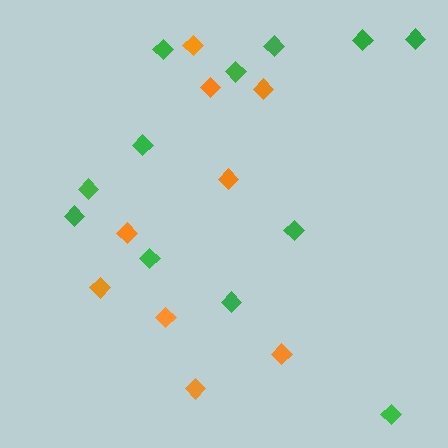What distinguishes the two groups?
There are 2 groups: one group of green diamonds (12) and one group of orange diamonds (9).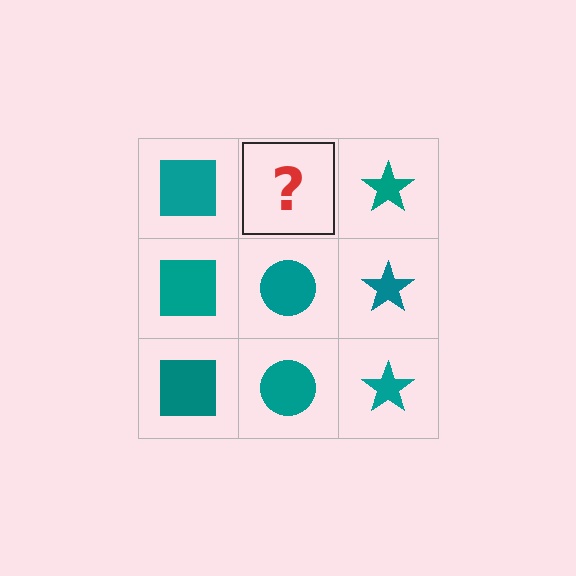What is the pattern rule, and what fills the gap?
The rule is that each column has a consistent shape. The gap should be filled with a teal circle.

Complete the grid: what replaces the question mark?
The question mark should be replaced with a teal circle.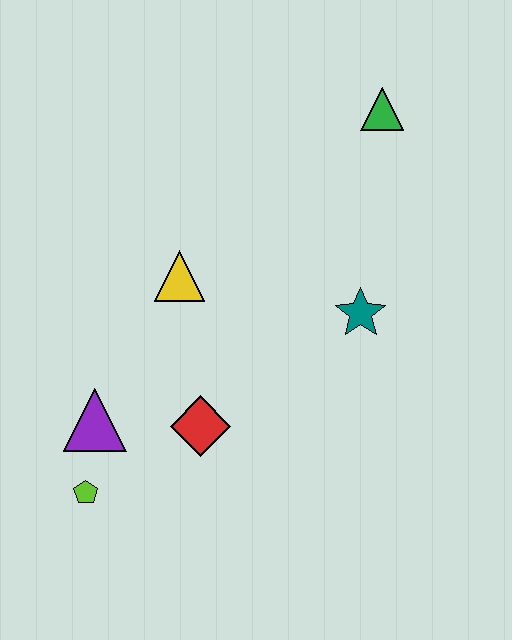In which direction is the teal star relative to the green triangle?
The teal star is below the green triangle.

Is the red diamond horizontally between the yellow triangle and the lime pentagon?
No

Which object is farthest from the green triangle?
The lime pentagon is farthest from the green triangle.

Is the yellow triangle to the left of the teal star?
Yes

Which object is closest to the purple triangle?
The lime pentagon is closest to the purple triangle.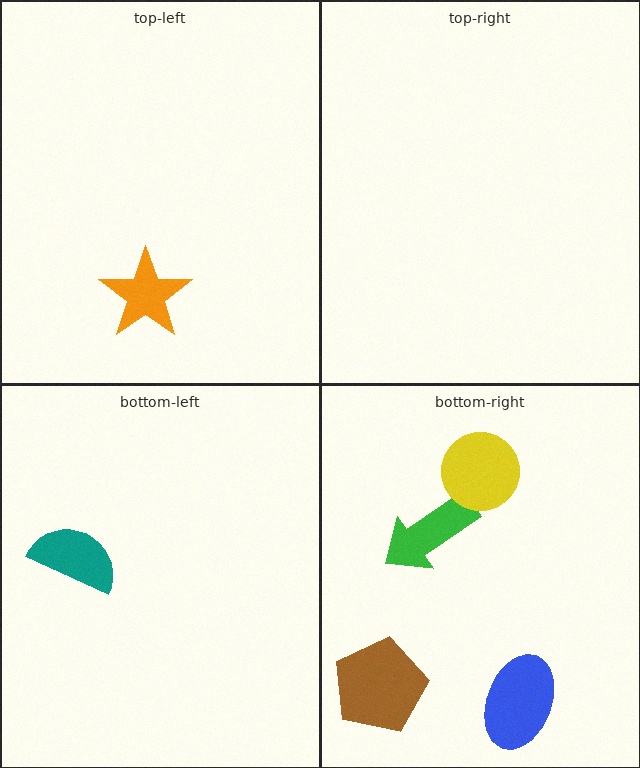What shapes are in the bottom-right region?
The brown pentagon, the blue ellipse, the green arrow, the yellow circle.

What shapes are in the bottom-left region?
The teal semicircle.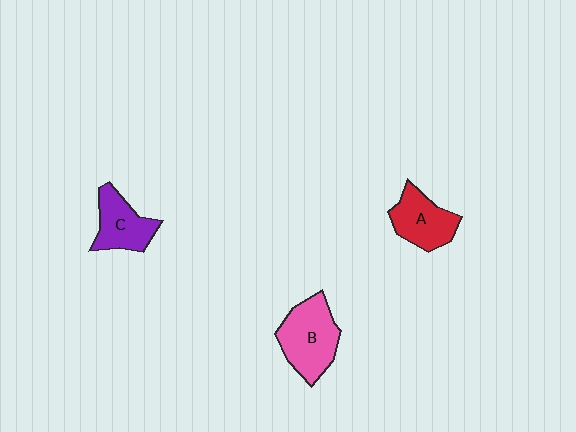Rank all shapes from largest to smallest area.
From largest to smallest: B (pink), A (red), C (purple).